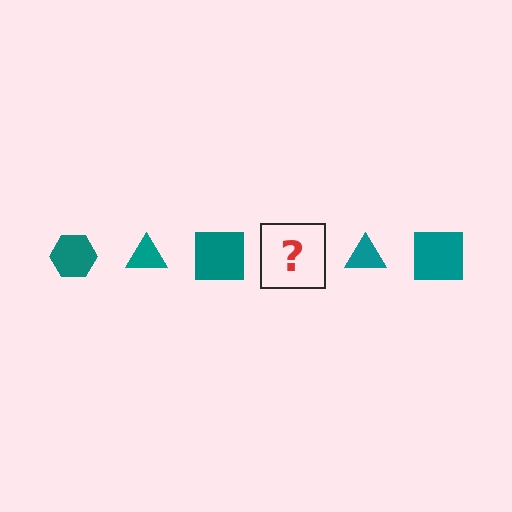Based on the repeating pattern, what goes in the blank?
The blank should be a teal hexagon.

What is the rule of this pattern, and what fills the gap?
The rule is that the pattern cycles through hexagon, triangle, square shapes in teal. The gap should be filled with a teal hexagon.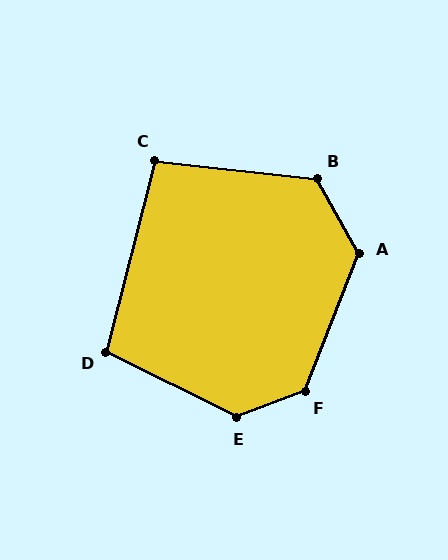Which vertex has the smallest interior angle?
C, at approximately 98 degrees.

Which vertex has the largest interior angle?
E, at approximately 133 degrees.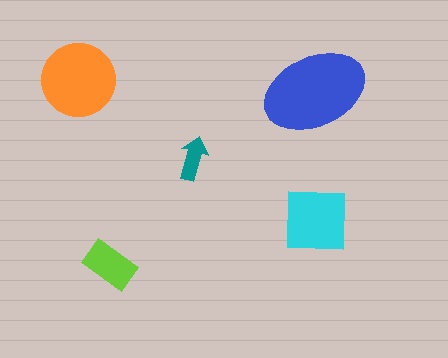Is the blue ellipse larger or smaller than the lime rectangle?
Larger.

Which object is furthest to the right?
The cyan square is rightmost.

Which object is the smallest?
The teal arrow.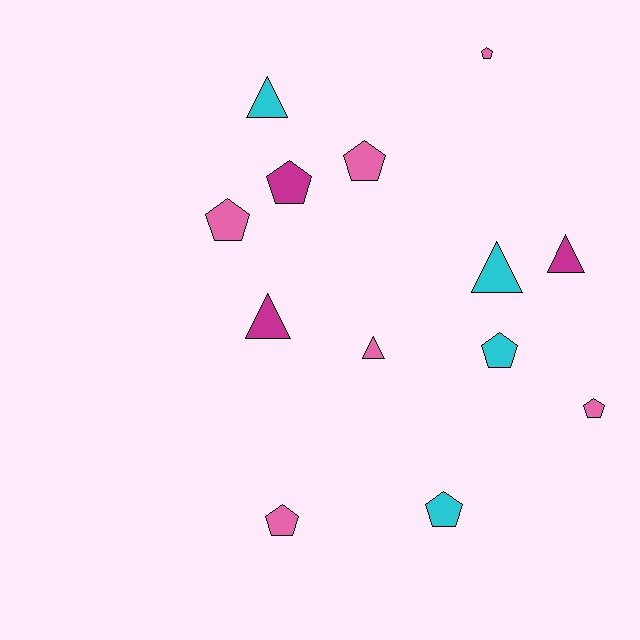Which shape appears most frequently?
Pentagon, with 8 objects.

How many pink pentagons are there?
There are 5 pink pentagons.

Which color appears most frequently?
Pink, with 6 objects.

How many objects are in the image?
There are 13 objects.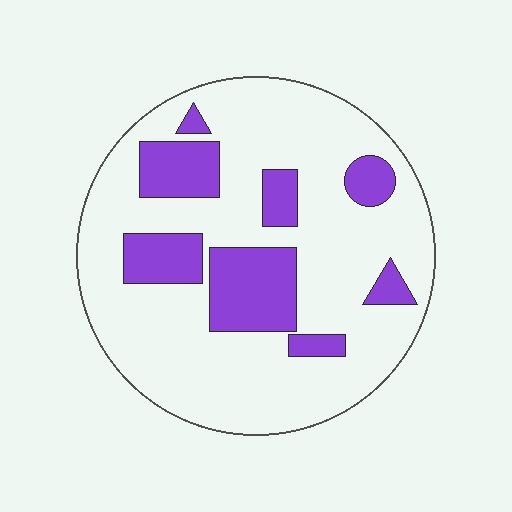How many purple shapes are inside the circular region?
8.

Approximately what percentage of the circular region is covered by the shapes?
Approximately 25%.